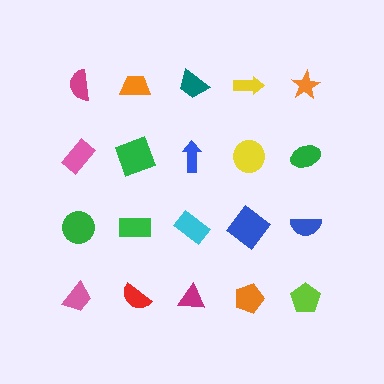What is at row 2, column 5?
A green ellipse.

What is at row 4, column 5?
A lime pentagon.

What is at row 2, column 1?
A pink rectangle.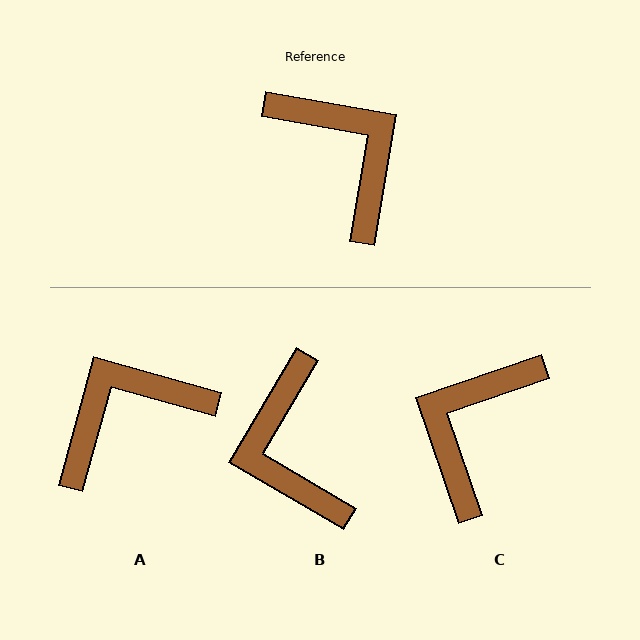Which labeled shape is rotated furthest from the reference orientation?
B, about 159 degrees away.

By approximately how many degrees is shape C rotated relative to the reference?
Approximately 119 degrees counter-clockwise.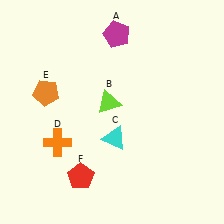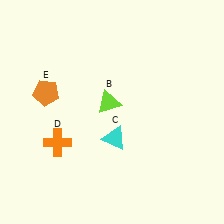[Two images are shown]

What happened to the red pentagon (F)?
The red pentagon (F) was removed in Image 2. It was in the bottom-left area of Image 1.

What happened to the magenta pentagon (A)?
The magenta pentagon (A) was removed in Image 2. It was in the top-right area of Image 1.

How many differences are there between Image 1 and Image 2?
There are 2 differences between the two images.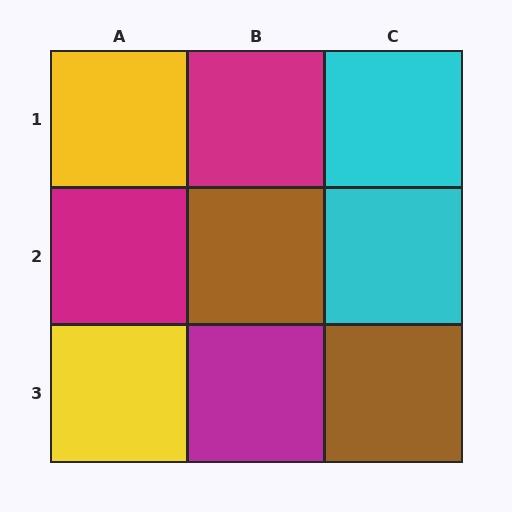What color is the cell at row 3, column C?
Brown.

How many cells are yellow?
2 cells are yellow.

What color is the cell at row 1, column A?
Yellow.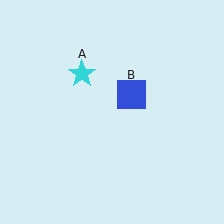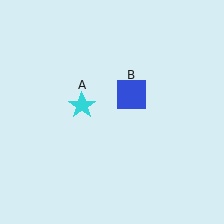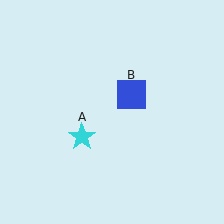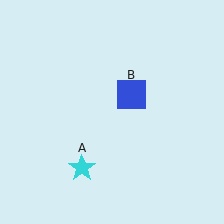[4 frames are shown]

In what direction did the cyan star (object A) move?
The cyan star (object A) moved down.